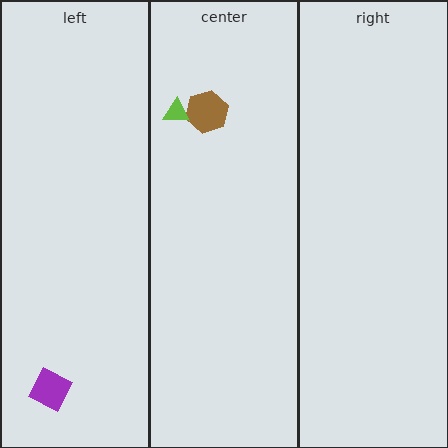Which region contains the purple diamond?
The left region.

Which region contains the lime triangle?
The center region.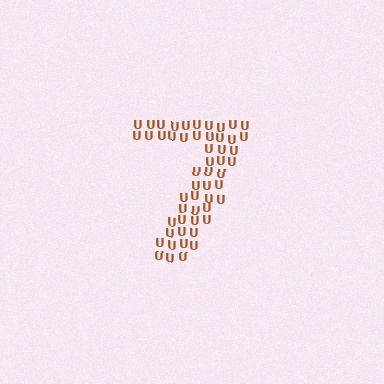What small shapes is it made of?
It is made of small letter U's.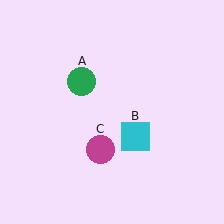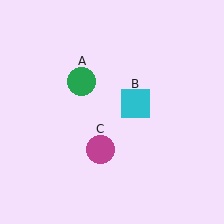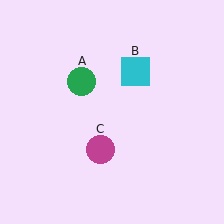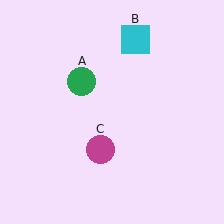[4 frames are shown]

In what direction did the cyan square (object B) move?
The cyan square (object B) moved up.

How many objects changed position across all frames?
1 object changed position: cyan square (object B).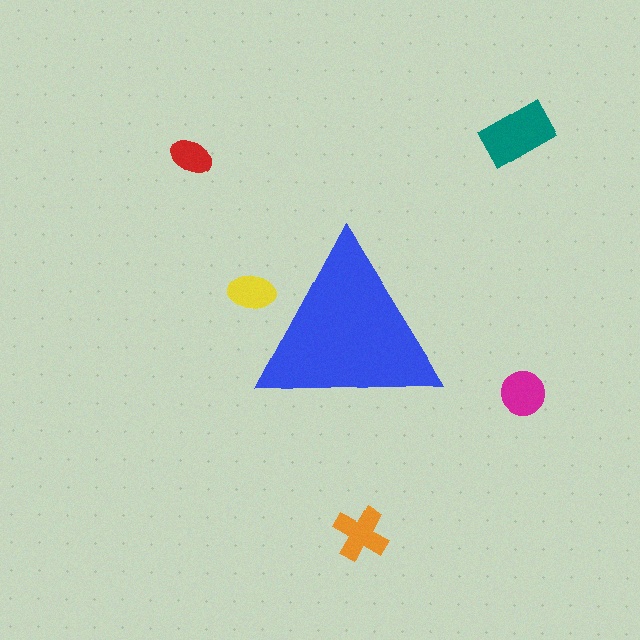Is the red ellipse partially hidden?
No, the red ellipse is fully visible.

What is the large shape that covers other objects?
A blue triangle.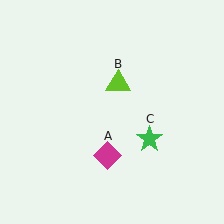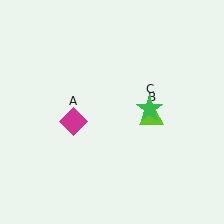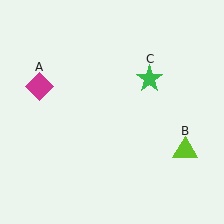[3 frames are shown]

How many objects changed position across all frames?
3 objects changed position: magenta diamond (object A), lime triangle (object B), green star (object C).